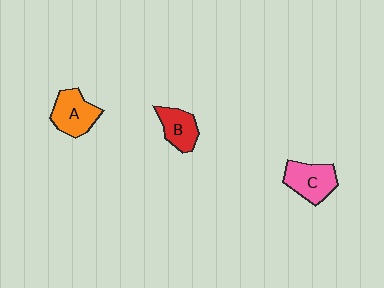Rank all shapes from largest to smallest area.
From largest to smallest: C (pink), A (orange), B (red).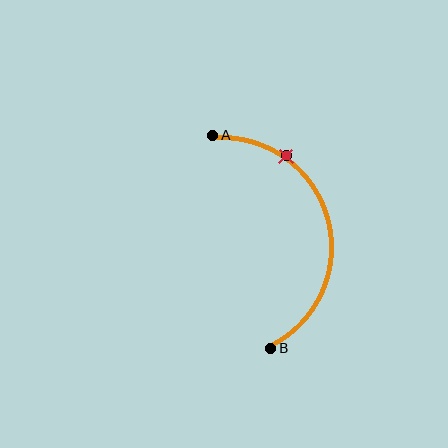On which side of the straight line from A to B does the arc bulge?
The arc bulges to the right of the straight line connecting A and B.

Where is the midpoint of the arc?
The arc midpoint is the point on the curve farthest from the straight line joining A and B. It sits to the right of that line.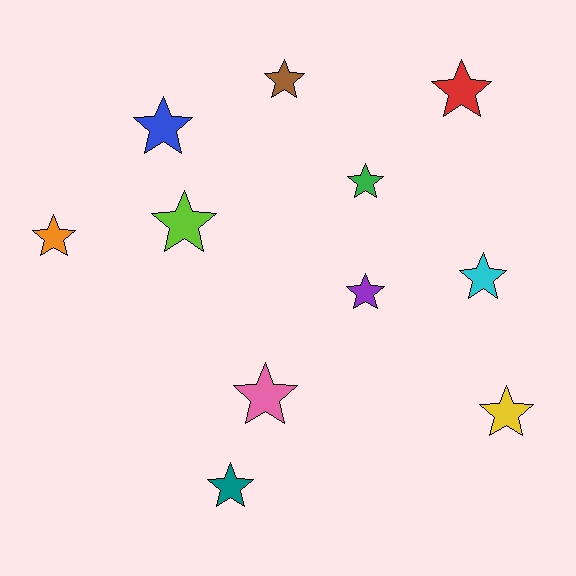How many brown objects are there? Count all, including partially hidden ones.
There is 1 brown object.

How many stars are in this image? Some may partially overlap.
There are 11 stars.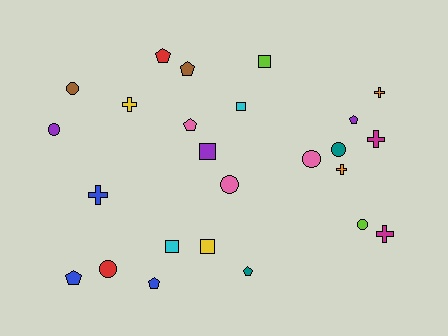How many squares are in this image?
There are 5 squares.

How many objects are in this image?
There are 25 objects.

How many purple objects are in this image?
There are 3 purple objects.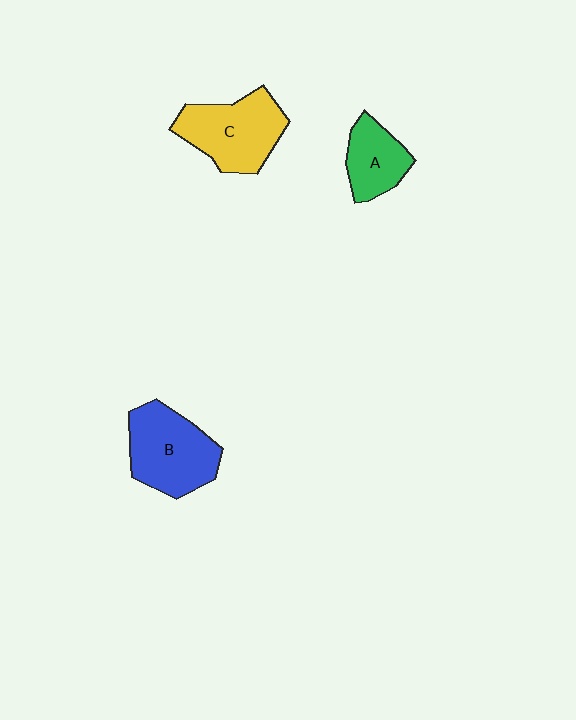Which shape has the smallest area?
Shape A (green).